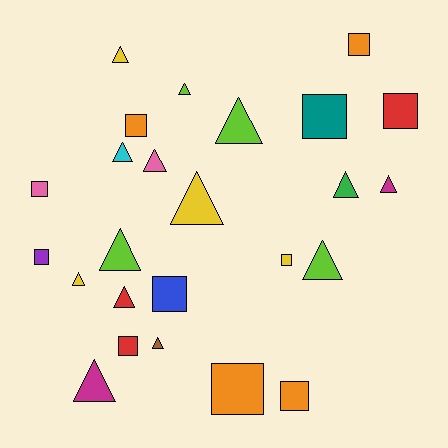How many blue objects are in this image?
There is 1 blue object.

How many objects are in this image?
There are 25 objects.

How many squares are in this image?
There are 11 squares.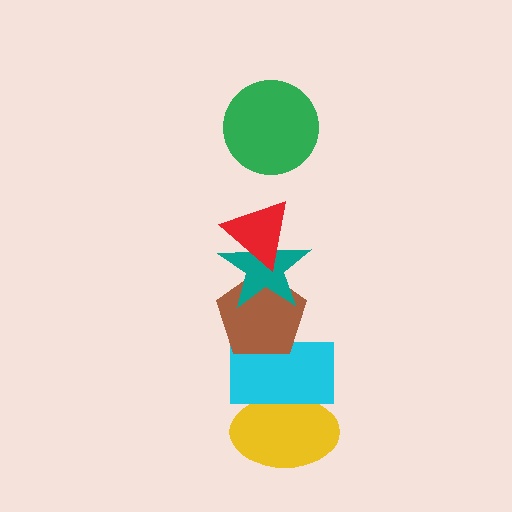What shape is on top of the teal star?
The red triangle is on top of the teal star.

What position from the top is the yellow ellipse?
The yellow ellipse is 6th from the top.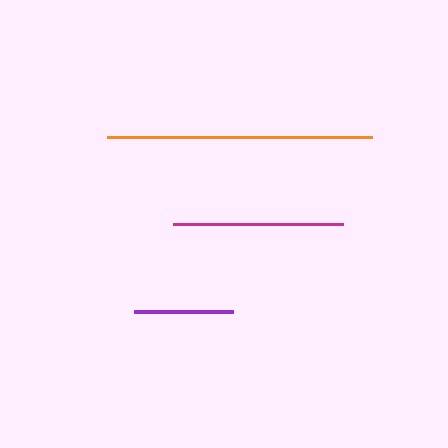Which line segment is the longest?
The orange line is the longest at approximately 265 pixels.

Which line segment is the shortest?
The purple line is the shortest at approximately 99 pixels.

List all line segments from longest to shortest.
From longest to shortest: orange, magenta, purple.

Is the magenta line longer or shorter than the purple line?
The magenta line is longer than the purple line.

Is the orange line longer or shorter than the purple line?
The orange line is longer than the purple line.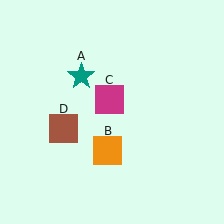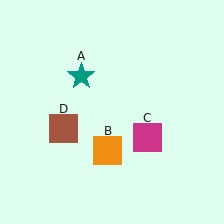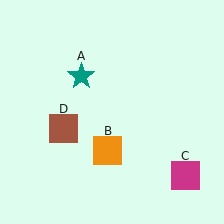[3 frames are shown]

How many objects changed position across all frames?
1 object changed position: magenta square (object C).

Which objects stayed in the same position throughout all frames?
Teal star (object A) and orange square (object B) and brown square (object D) remained stationary.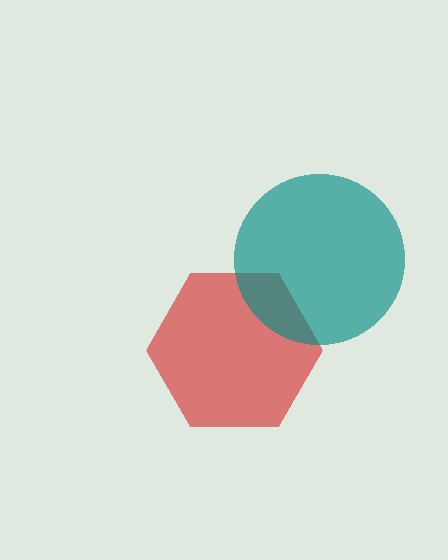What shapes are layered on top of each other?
The layered shapes are: a red hexagon, a teal circle.